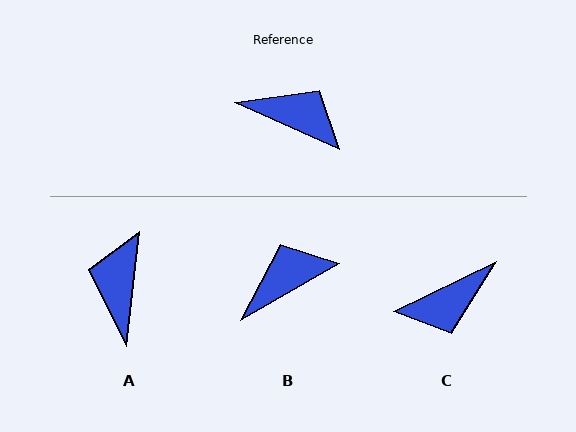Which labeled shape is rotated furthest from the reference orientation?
C, about 130 degrees away.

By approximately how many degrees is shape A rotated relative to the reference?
Approximately 108 degrees counter-clockwise.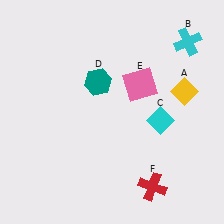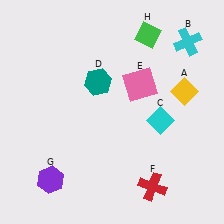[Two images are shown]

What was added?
A purple hexagon (G), a green diamond (H) were added in Image 2.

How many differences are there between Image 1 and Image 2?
There are 2 differences between the two images.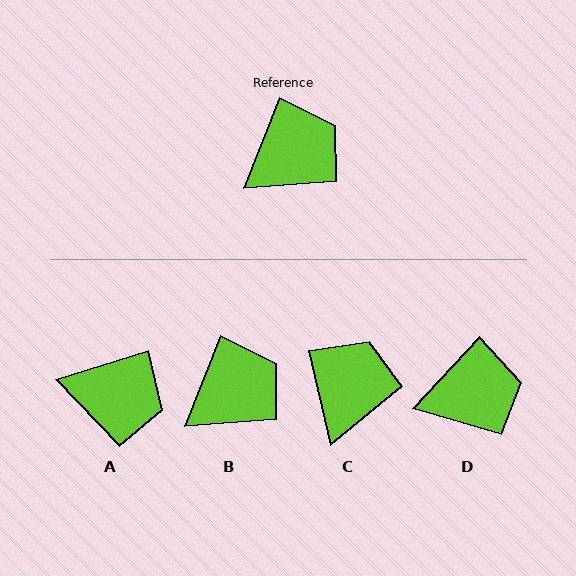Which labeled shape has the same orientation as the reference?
B.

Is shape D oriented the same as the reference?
No, it is off by about 21 degrees.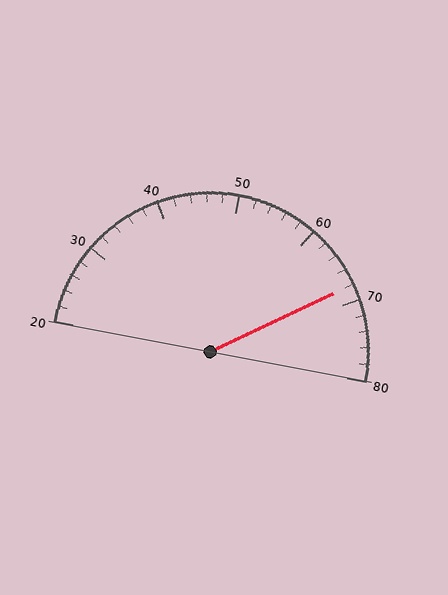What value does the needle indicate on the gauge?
The needle indicates approximately 68.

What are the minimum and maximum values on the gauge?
The gauge ranges from 20 to 80.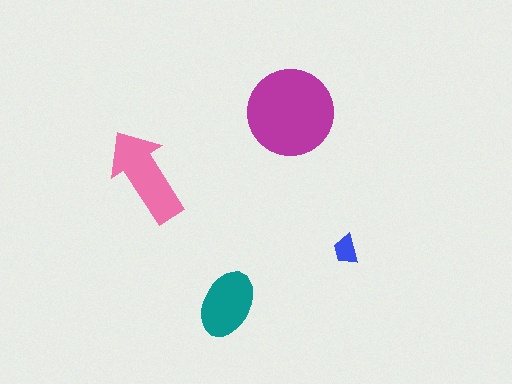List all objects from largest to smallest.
The magenta circle, the pink arrow, the teal ellipse, the blue trapezoid.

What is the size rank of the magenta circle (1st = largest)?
1st.